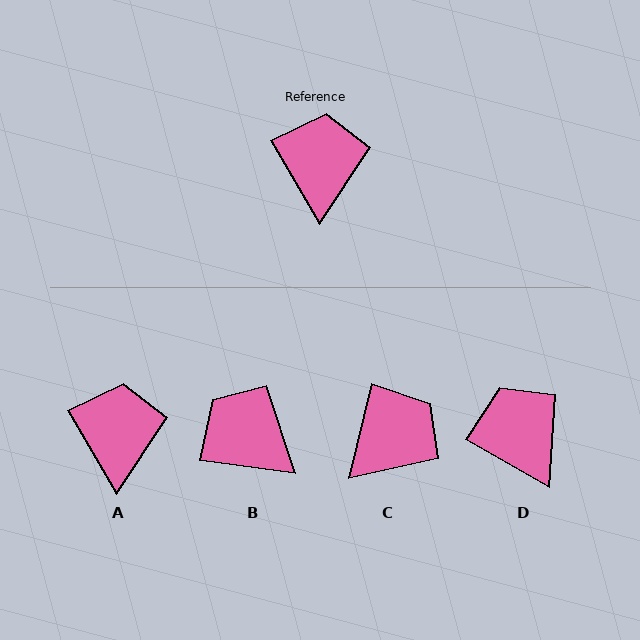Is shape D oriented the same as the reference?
No, it is off by about 30 degrees.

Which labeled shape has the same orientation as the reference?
A.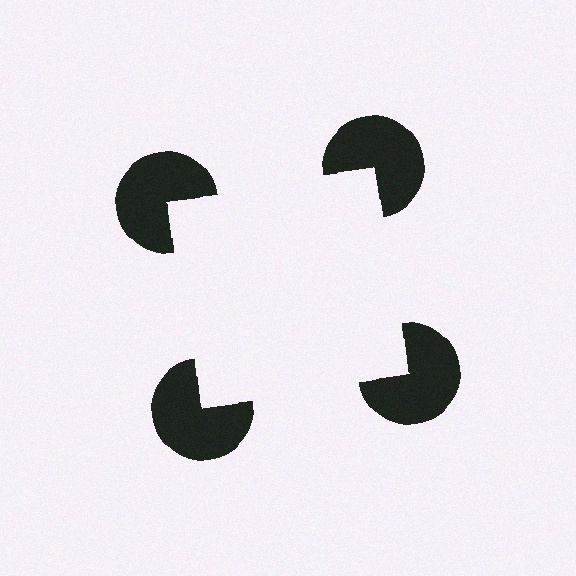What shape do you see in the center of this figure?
An illusory square — its edges are inferred from the aligned wedge cuts in the pac-man discs, not physically drawn.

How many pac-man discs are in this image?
There are 4 — one at each vertex of the illusory square.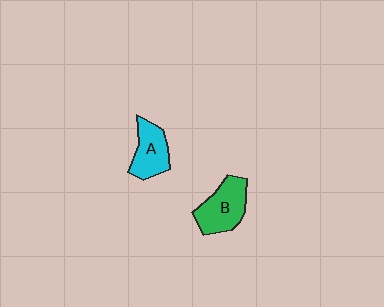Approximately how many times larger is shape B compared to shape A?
Approximately 1.2 times.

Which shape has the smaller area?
Shape A (cyan).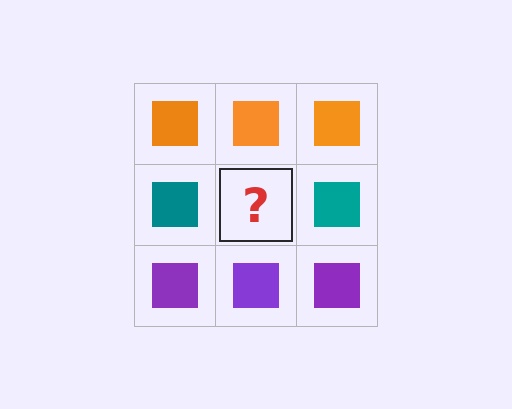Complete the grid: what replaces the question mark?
The question mark should be replaced with a teal square.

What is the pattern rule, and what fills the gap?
The rule is that each row has a consistent color. The gap should be filled with a teal square.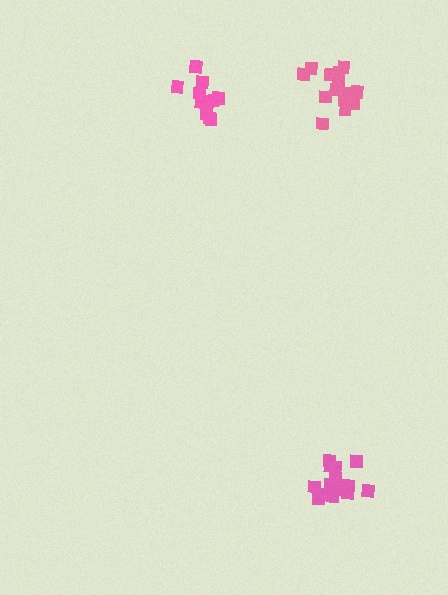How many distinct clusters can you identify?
There are 3 distinct clusters.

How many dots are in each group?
Group 1: 12 dots, Group 2: 14 dots, Group 3: 14 dots (40 total).